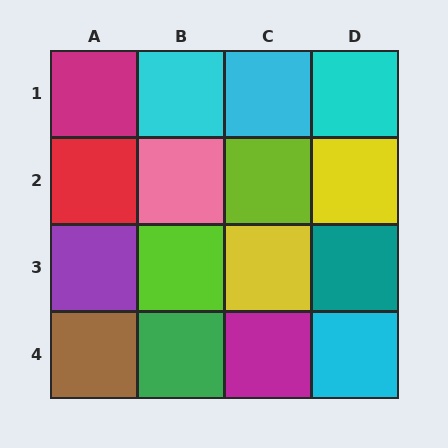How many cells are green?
1 cell is green.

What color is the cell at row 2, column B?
Pink.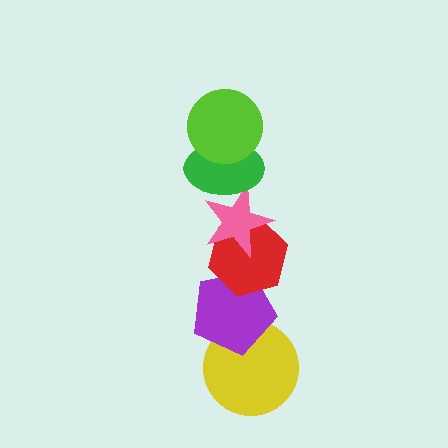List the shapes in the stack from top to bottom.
From top to bottom: the lime circle, the green ellipse, the pink star, the red hexagon, the purple pentagon, the yellow circle.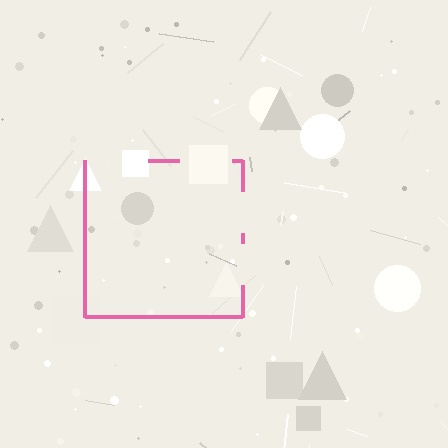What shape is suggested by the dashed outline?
The dashed outline suggests a square.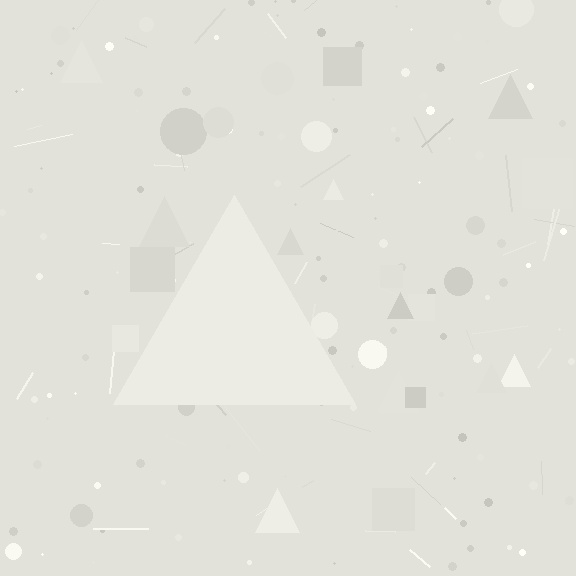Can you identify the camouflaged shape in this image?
The camouflaged shape is a triangle.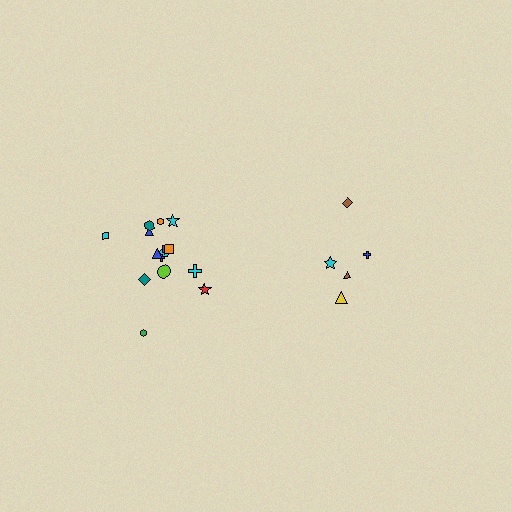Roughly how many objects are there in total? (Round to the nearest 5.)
Roughly 20 objects in total.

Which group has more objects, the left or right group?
The left group.